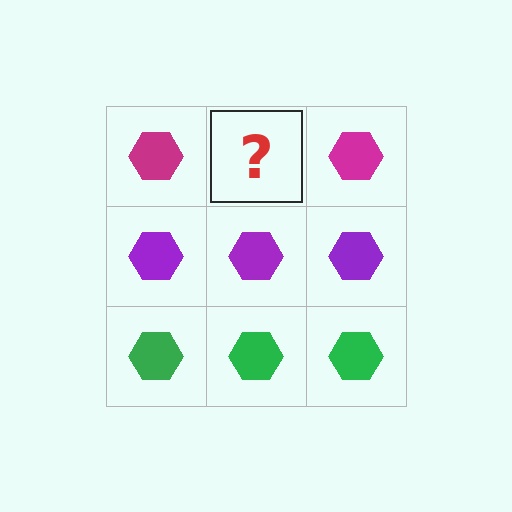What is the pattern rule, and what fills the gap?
The rule is that each row has a consistent color. The gap should be filled with a magenta hexagon.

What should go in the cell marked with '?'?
The missing cell should contain a magenta hexagon.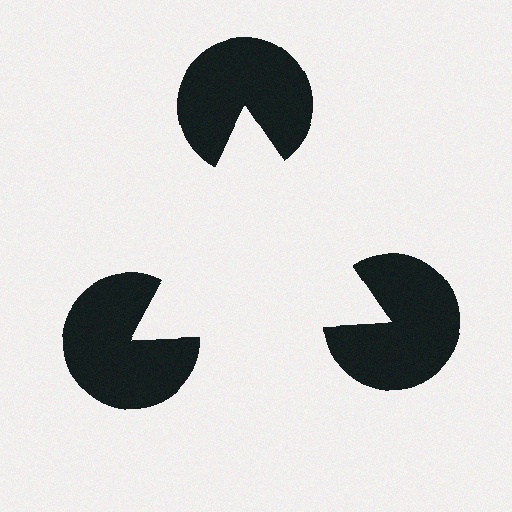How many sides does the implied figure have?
3 sides.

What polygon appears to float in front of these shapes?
An illusory triangle — its edges are inferred from the aligned wedge cuts in the pac-man discs, not physically drawn.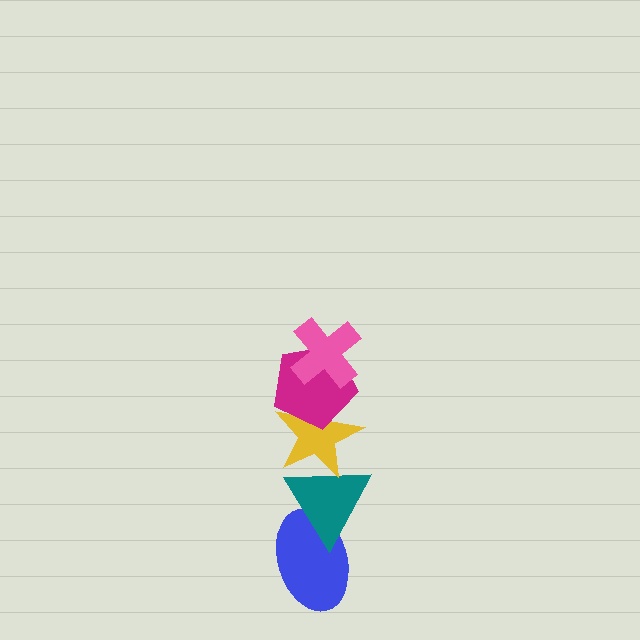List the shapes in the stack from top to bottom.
From top to bottom: the pink cross, the magenta pentagon, the yellow star, the teal triangle, the blue ellipse.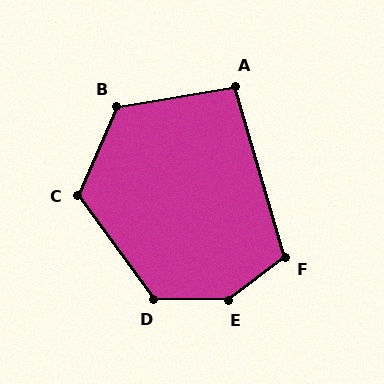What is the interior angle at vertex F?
Approximately 111 degrees (obtuse).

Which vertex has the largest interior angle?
E, at approximately 143 degrees.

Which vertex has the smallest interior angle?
A, at approximately 97 degrees.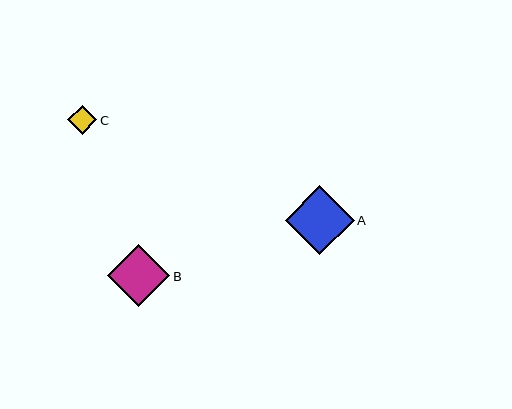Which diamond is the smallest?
Diamond C is the smallest with a size of approximately 29 pixels.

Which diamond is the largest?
Diamond A is the largest with a size of approximately 69 pixels.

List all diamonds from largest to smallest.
From largest to smallest: A, B, C.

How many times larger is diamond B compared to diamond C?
Diamond B is approximately 2.1 times the size of diamond C.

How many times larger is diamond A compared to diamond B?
Diamond A is approximately 1.1 times the size of diamond B.